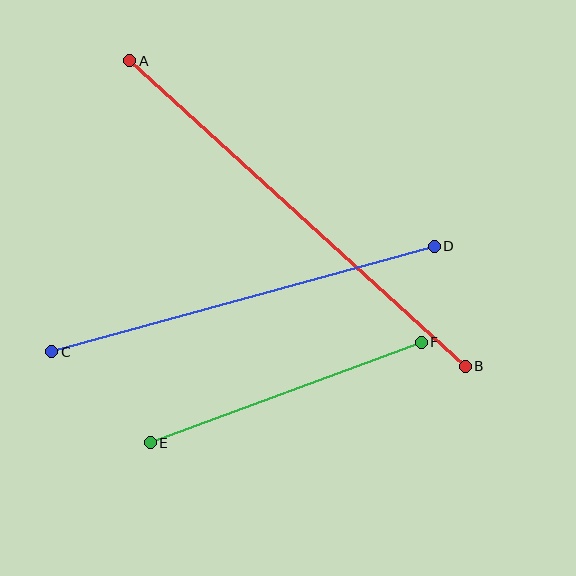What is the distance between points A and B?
The distance is approximately 454 pixels.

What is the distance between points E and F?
The distance is approximately 289 pixels.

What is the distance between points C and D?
The distance is approximately 397 pixels.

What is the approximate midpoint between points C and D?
The midpoint is at approximately (243, 299) pixels.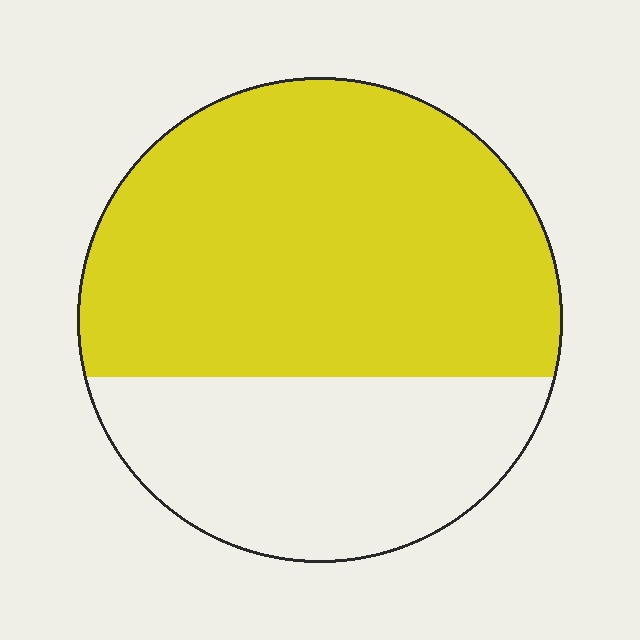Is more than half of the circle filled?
Yes.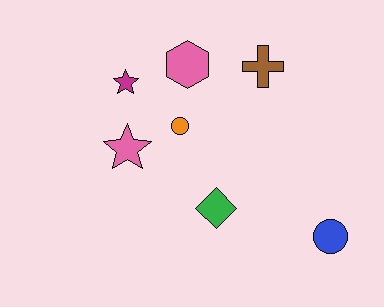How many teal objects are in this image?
There are no teal objects.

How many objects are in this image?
There are 7 objects.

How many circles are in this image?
There are 2 circles.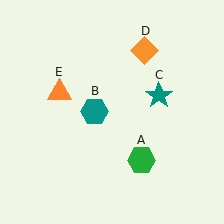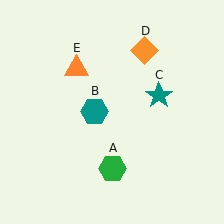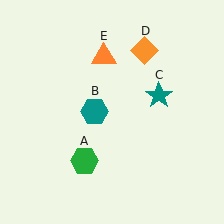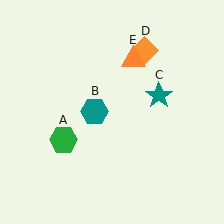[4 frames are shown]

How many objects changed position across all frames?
2 objects changed position: green hexagon (object A), orange triangle (object E).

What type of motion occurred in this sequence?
The green hexagon (object A), orange triangle (object E) rotated clockwise around the center of the scene.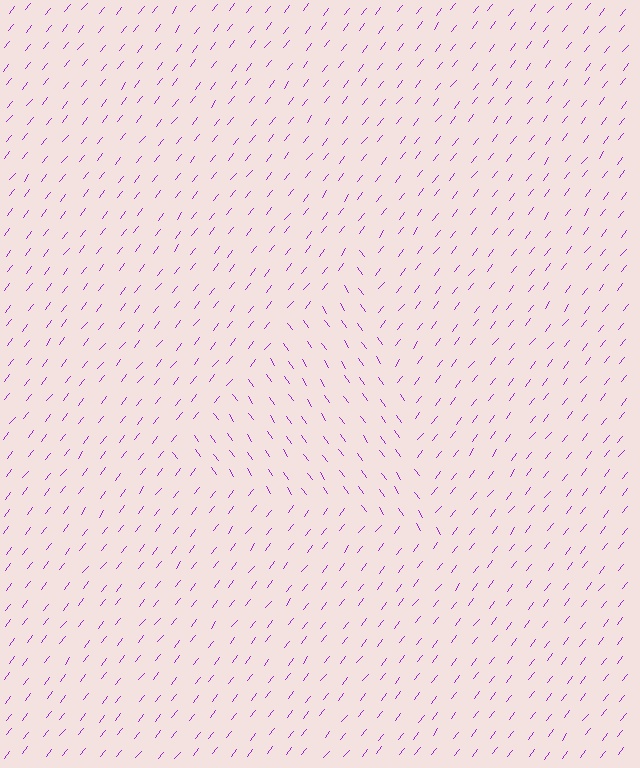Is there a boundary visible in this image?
Yes, there is a texture boundary formed by a change in line orientation.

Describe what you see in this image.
The image is filled with small purple line segments. A triangle region in the image has lines oriented differently from the surrounding lines, creating a visible texture boundary.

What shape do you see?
I see a triangle.